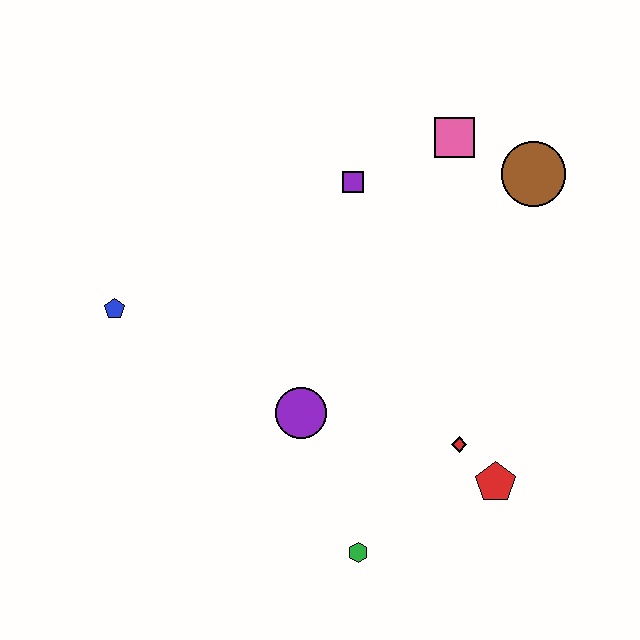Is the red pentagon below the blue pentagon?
Yes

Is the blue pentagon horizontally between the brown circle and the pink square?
No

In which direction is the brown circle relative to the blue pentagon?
The brown circle is to the right of the blue pentagon.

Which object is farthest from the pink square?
The green hexagon is farthest from the pink square.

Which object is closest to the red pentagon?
The red diamond is closest to the red pentagon.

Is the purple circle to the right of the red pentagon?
No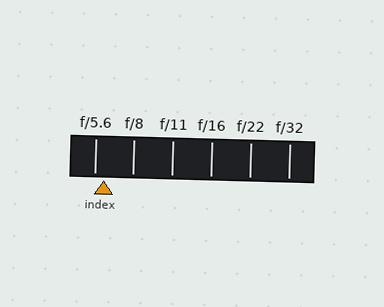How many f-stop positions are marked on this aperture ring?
There are 6 f-stop positions marked.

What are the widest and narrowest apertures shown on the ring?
The widest aperture shown is f/5.6 and the narrowest is f/32.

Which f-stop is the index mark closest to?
The index mark is closest to f/5.6.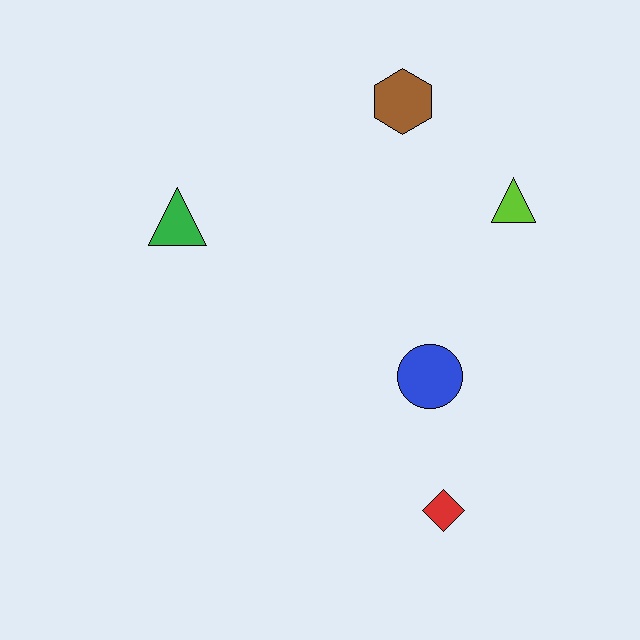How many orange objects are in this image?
There are no orange objects.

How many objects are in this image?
There are 5 objects.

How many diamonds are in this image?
There is 1 diamond.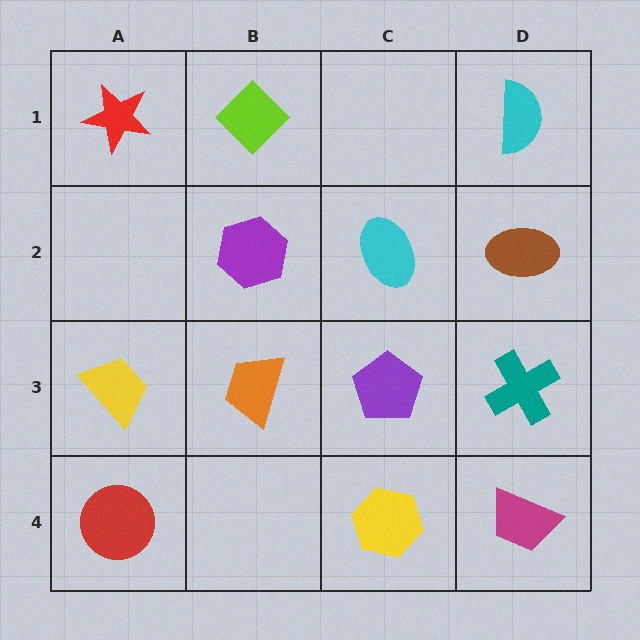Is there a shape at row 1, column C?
No, that cell is empty.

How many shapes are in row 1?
3 shapes.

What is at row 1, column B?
A lime diamond.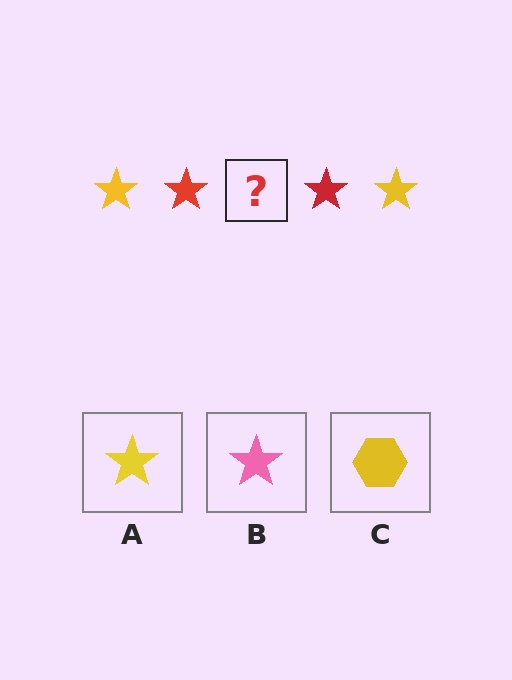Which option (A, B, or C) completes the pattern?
A.